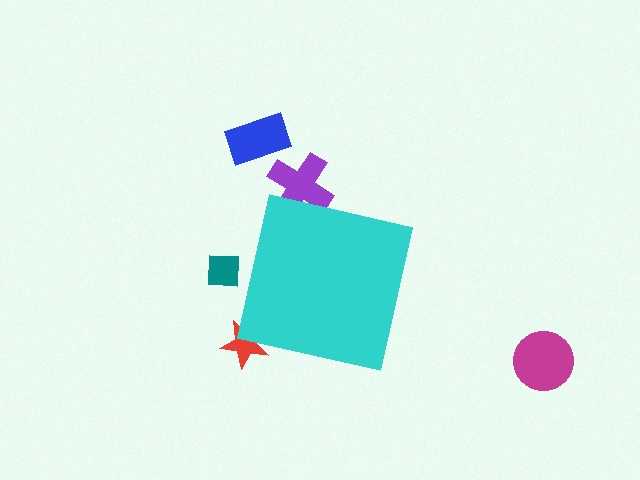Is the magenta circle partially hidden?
No, the magenta circle is fully visible.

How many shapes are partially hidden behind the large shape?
3 shapes are partially hidden.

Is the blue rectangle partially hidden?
No, the blue rectangle is fully visible.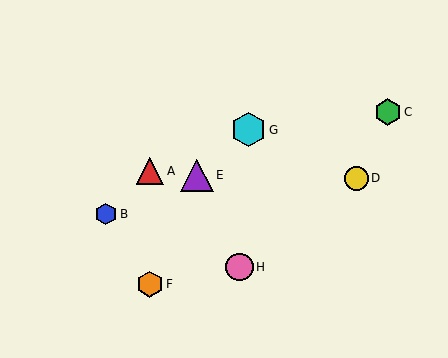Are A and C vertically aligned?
No, A is at x≈150 and C is at x≈388.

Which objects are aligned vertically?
Objects A, F are aligned vertically.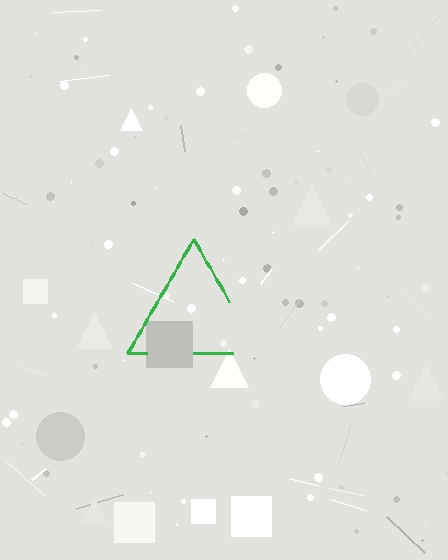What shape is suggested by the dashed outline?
The dashed outline suggests a triangle.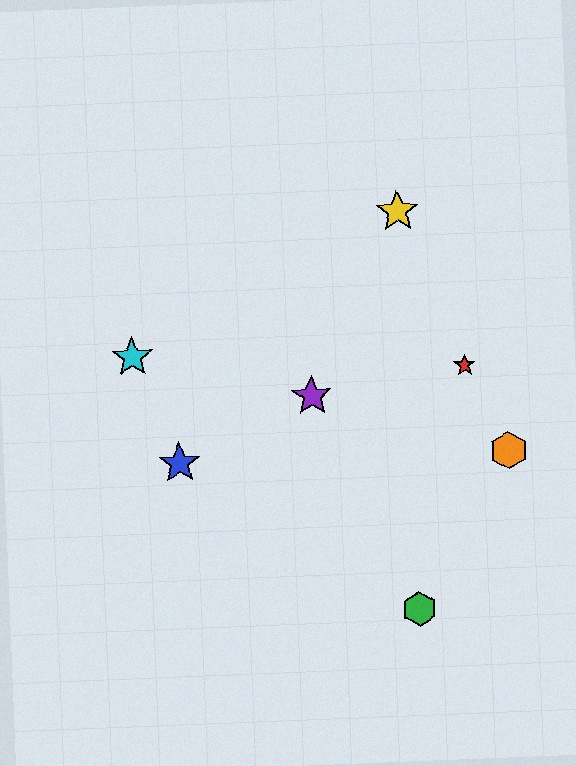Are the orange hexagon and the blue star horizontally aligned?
Yes, both are at y≈450.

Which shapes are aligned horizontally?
The blue star, the orange hexagon are aligned horizontally.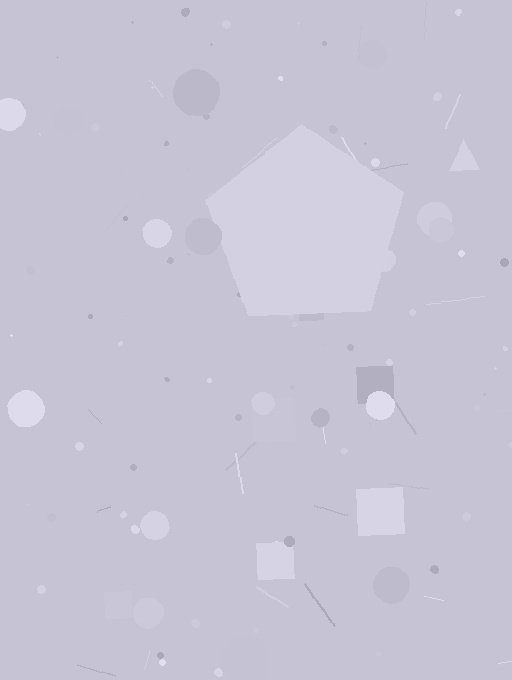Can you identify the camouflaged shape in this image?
The camouflaged shape is a pentagon.